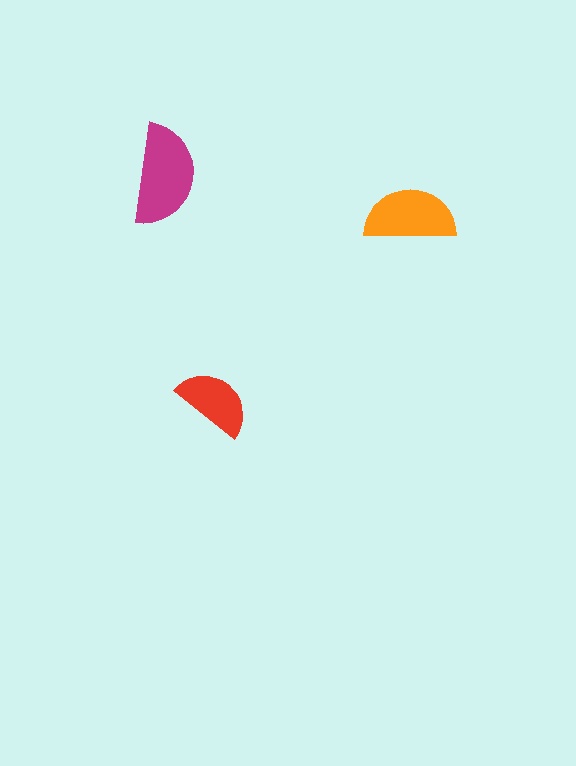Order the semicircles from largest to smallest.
the magenta one, the orange one, the red one.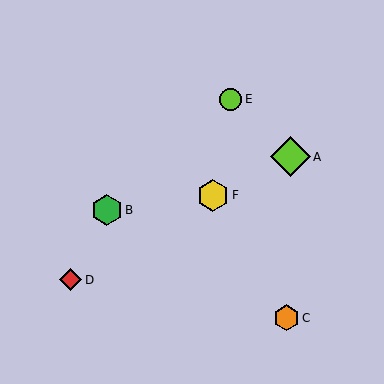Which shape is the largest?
The lime diamond (labeled A) is the largest.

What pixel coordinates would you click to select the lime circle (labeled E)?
Click at (230, 99) to select the lime circle E.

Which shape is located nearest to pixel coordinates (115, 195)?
The green hexagon (labeled B) at (107, 210) is nearest to that location.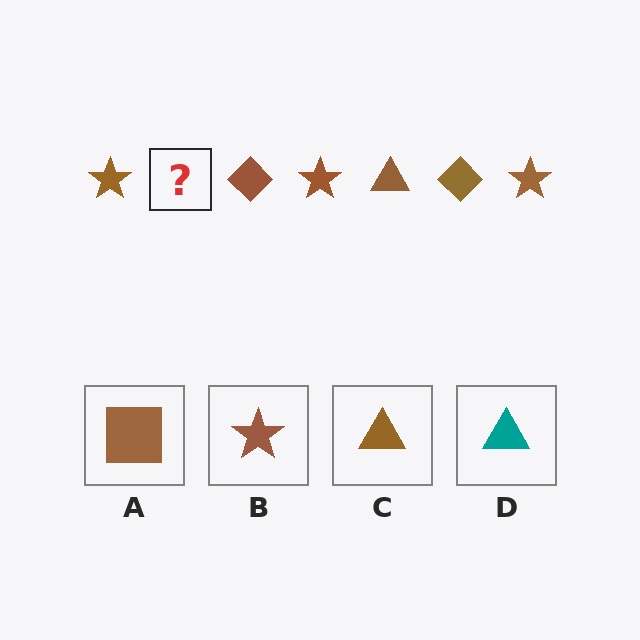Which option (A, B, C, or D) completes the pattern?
C.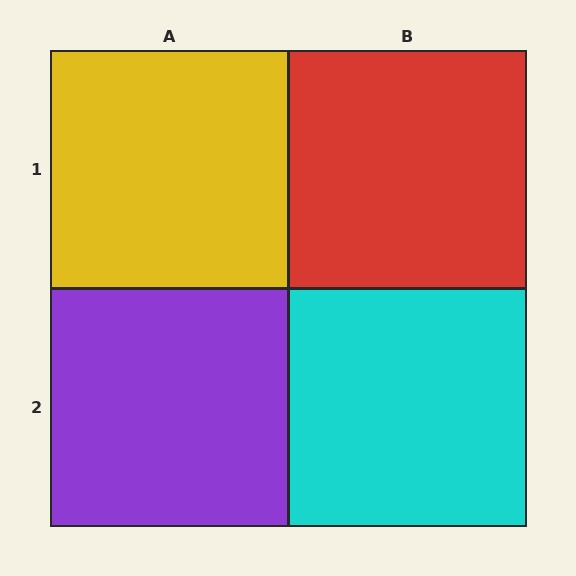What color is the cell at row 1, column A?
Yellow.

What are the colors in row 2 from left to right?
Purple, cyan.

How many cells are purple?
1 cell is purple.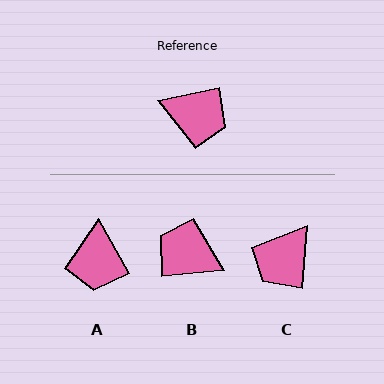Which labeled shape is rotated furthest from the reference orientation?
B, about 173 degrees away.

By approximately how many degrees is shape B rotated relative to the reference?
Approximately 173 degrees counter-clockwise.